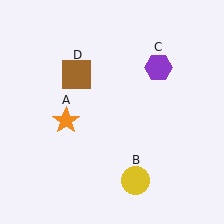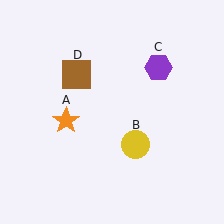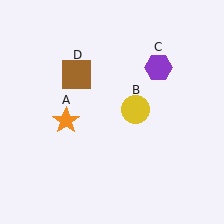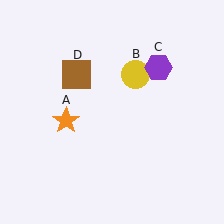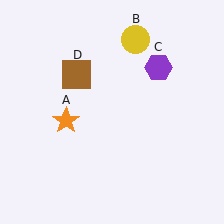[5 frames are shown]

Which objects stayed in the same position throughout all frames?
Orange star (object A) and purple hexagon (object C) and brown square (object D) remained stationary.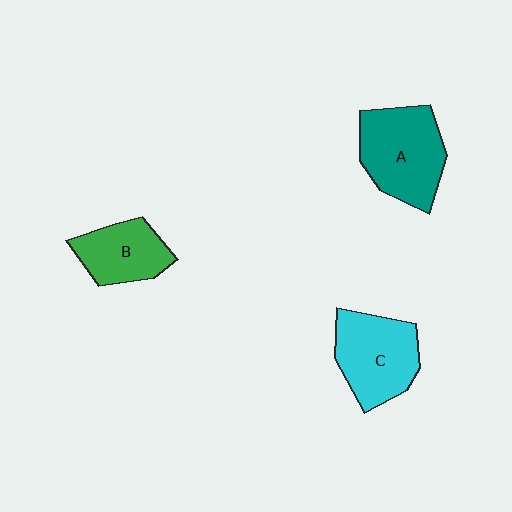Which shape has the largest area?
Shape A (teal).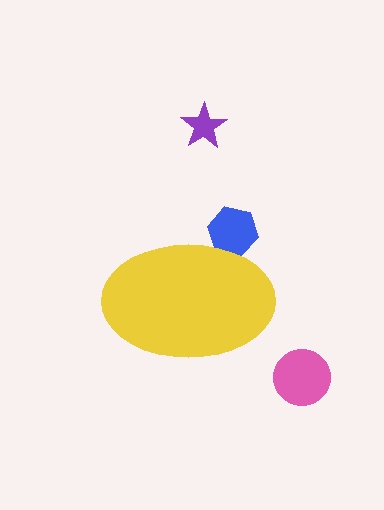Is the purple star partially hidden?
No, the purple star is fully visible.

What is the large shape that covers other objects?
A yellow ellipse.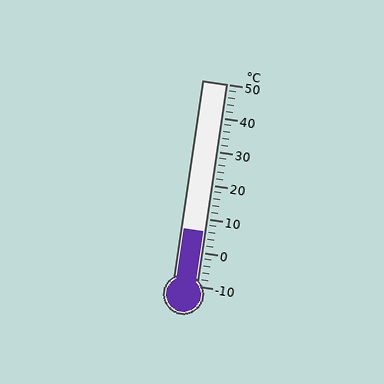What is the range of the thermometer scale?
The thermometer scale ranges from -10°C to 50°C.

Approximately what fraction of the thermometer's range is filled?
The thermometer is filled to approximately 25% of its range.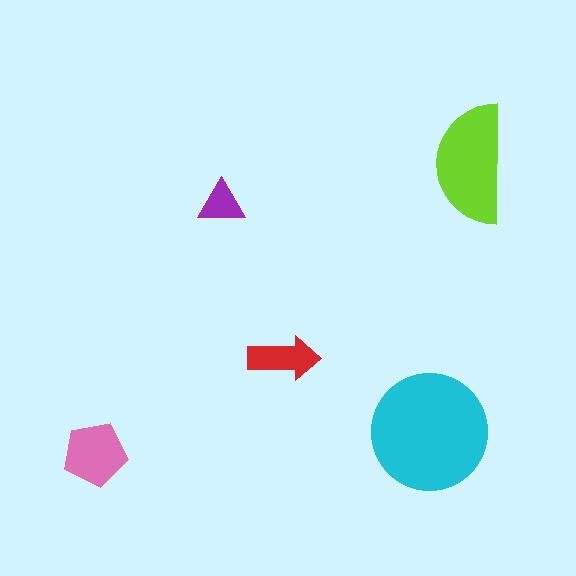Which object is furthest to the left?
The pink pentagon is leftmost.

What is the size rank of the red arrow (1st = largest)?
4th.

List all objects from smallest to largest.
The purple triangle, the red arrow, the pink pentagon, the lime semicircle, the cyan circle.